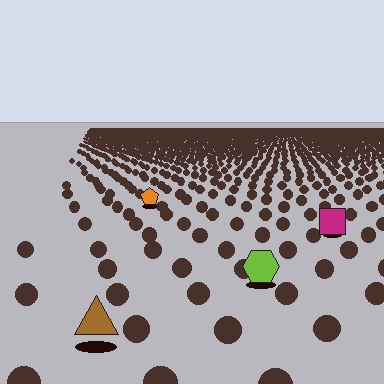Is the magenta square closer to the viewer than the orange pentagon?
Yes. The magenta square is closer — you can tell from the texture gradient: the ground texture is coarser near it.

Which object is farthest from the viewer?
The orange pentagon is farthest from the viewer. It appears smaller and the ground texture around it is denser.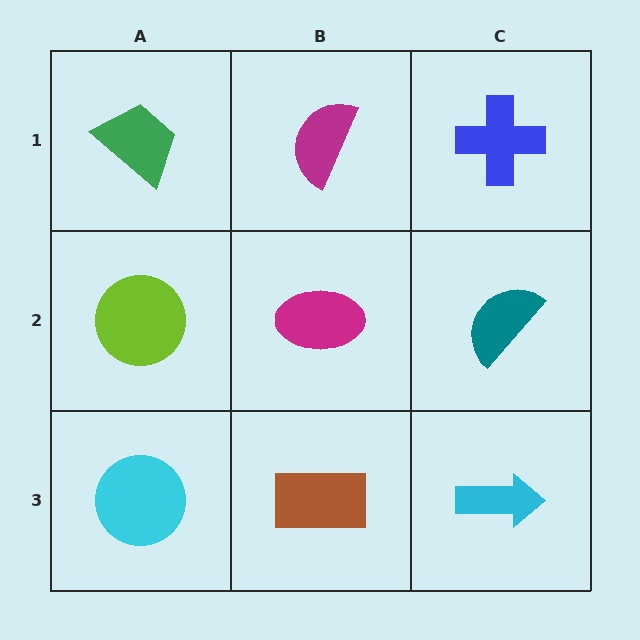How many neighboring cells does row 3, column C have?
2.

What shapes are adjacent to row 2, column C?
A blue cross (row 1, column C), a cyan arrow (row 3, column C), a magenta ellipse (row 2, column B).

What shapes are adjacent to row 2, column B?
A magenta semicircle (row 1, column B), a brown rectangle (row 3, column B), a lime circle (row 2, column A), a teal semicircle (row 2, column C).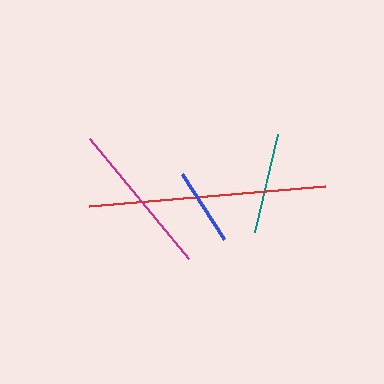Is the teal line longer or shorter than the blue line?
The teal line is longer than the blue line.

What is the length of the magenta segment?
The magenta segment is approximately 155 pixels long.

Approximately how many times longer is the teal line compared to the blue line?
The teal line is approximately 1.3 times the length of the blue line.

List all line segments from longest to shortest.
From longest to shortest: red, magenta, teal, blue.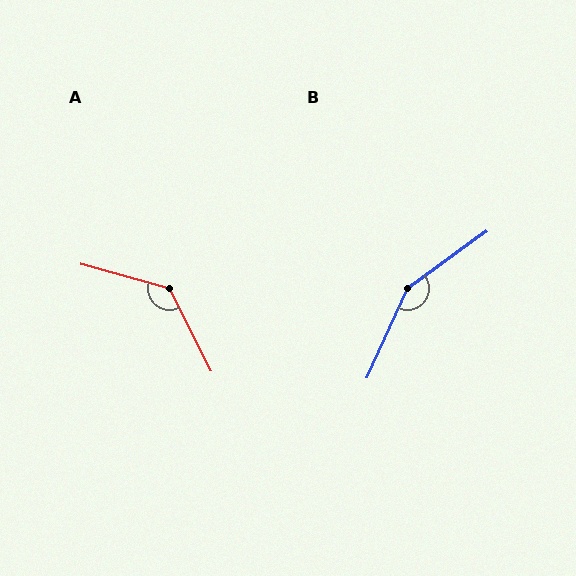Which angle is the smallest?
A, at approximately 132 degrees.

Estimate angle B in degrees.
Approximately 150 degrees.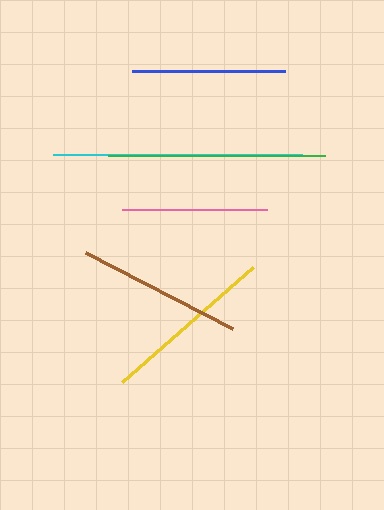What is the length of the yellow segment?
The yellow segment is approximately 174 pixels long.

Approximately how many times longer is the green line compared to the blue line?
The green line is approximately 1.4 times the length of the blue line.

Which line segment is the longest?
The cyan line is the longest at approximately 249 pixels.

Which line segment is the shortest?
The pink line is the shortest at approximately 145 pixels.